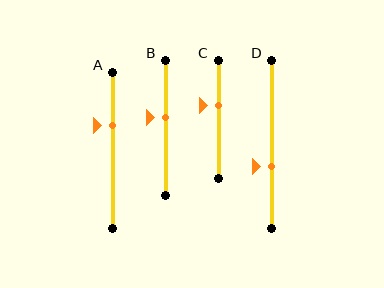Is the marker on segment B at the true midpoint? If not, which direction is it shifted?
No, the marker on segment B is shifted upward by about 8% of the segment length.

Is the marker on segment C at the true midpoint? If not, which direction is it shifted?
No, the marker on segment C is shifted upward by about 12% of the segment length.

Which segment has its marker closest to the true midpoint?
Segment B has its marker closest to the true midpoint.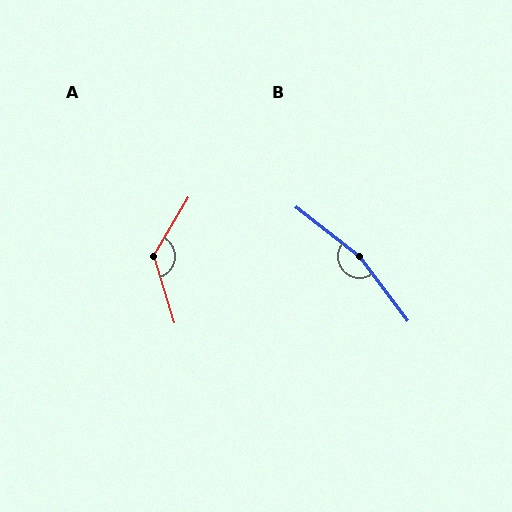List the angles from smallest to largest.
A (132°), B (165°).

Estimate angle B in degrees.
Approximately 165 degrees.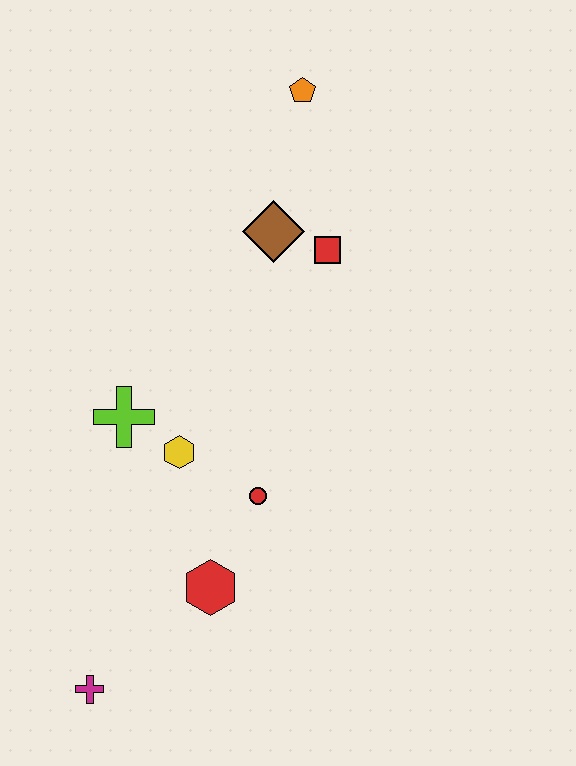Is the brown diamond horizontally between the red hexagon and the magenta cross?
No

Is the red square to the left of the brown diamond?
No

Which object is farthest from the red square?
The magenta cross is farthest from the red square.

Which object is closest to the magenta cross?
The red hexagon is closest to the magenta cross.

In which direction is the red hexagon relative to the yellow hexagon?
The red hexagon is below the yellow hexagon.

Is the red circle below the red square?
Yes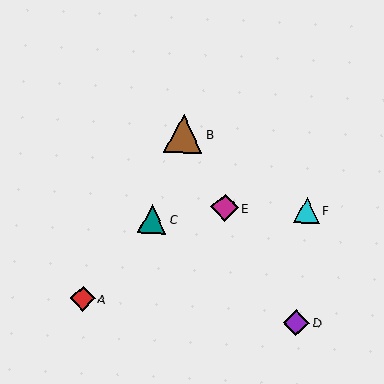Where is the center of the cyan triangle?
The center of the cyan triangle is at (307, 210).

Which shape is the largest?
The brown triangle (labeled B) is the largest.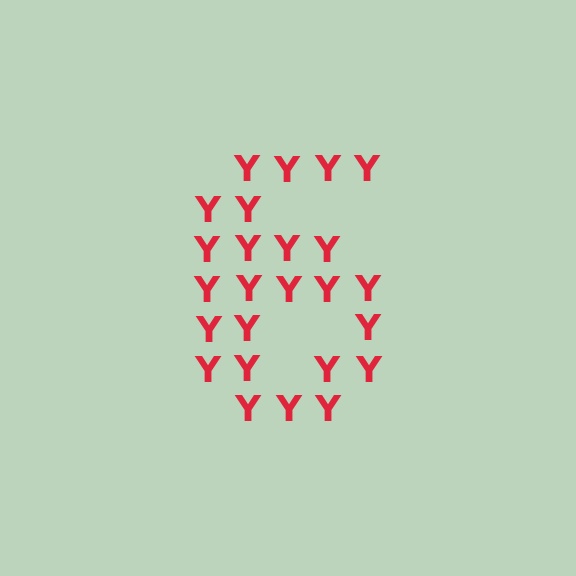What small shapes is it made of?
It is made of small letter Y's.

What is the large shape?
The large shape is the digit 6.